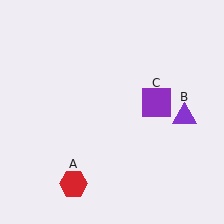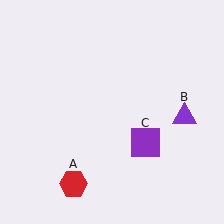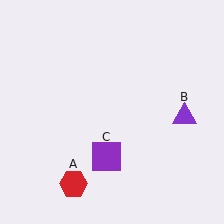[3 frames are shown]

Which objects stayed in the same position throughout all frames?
Red hexagon (object A) and purple triangle (object B) remained stationary.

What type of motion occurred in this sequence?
The purple square (object C) rotated clockwise around the center of the scene.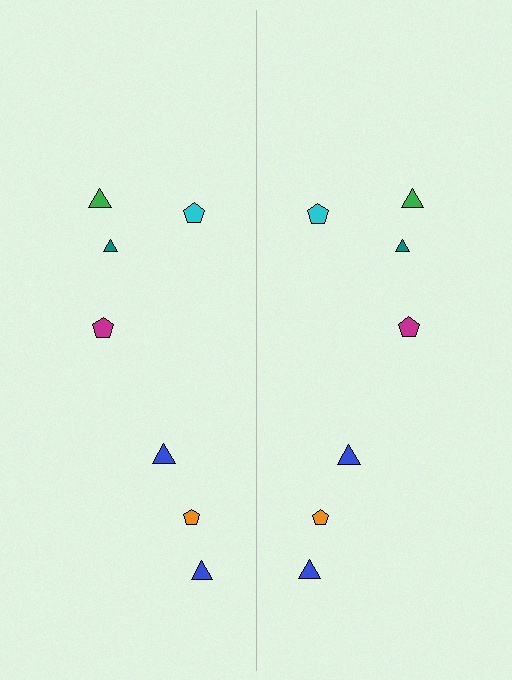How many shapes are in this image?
There are 14 shapes in this image.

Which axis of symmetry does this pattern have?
The pattern has a vertical axis of symmetry running through the center of the image.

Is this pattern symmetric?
Yes, this pattern has bilateral (reflection) symmetry.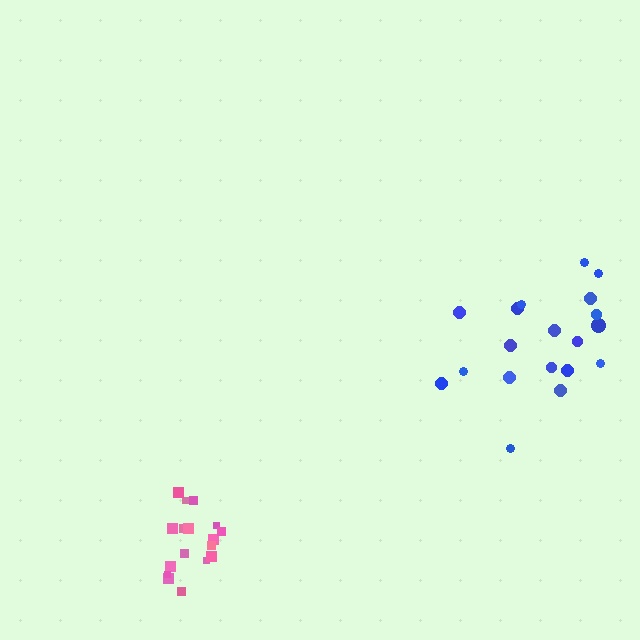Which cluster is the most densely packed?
Pink.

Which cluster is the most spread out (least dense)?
Blue.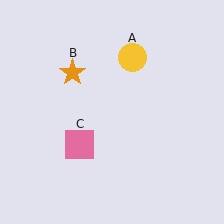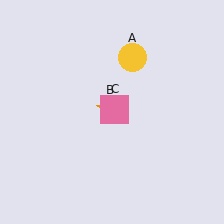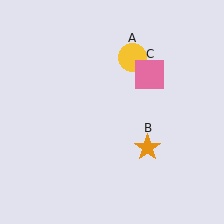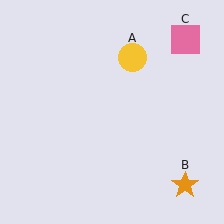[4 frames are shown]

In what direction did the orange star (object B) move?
The orange star (object B) moved down and to the right.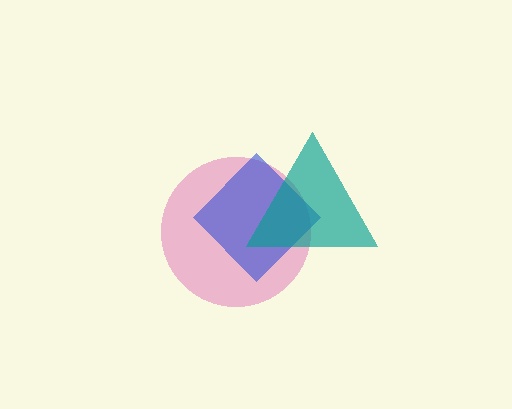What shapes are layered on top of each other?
The layered shapes are: a pink circle, a blue diamond, a teal triangle.